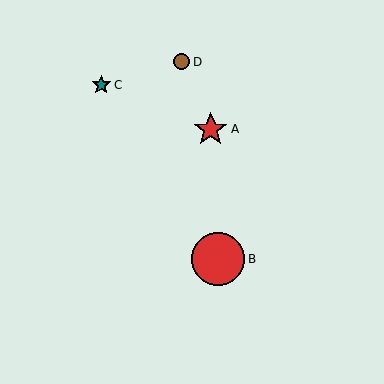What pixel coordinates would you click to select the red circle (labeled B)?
Click at (218, 259) to select the red circle B.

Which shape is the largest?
The red circle (labeled B) is the largest.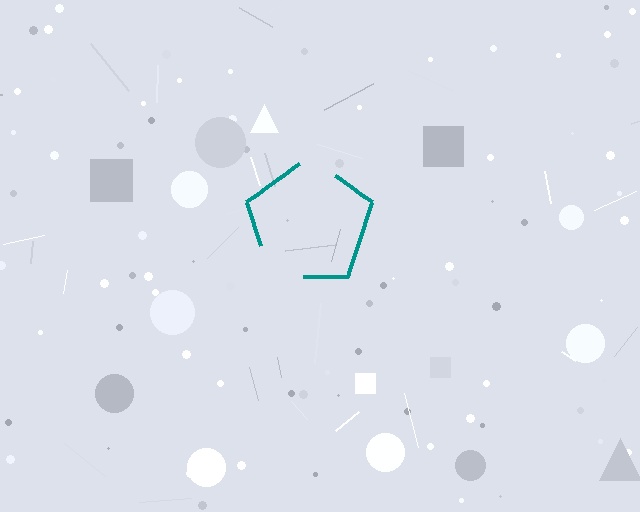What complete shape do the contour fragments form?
The contour fragments form a pentagon.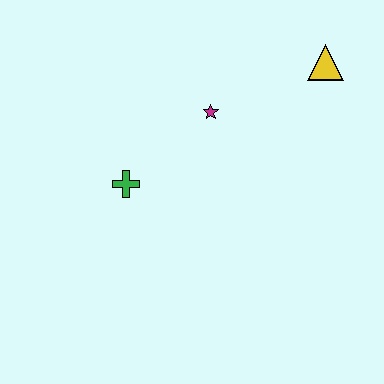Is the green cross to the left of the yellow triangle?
Yes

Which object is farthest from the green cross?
The yellow triangle is farthest from the green cross.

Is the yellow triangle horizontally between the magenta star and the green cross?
No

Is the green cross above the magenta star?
No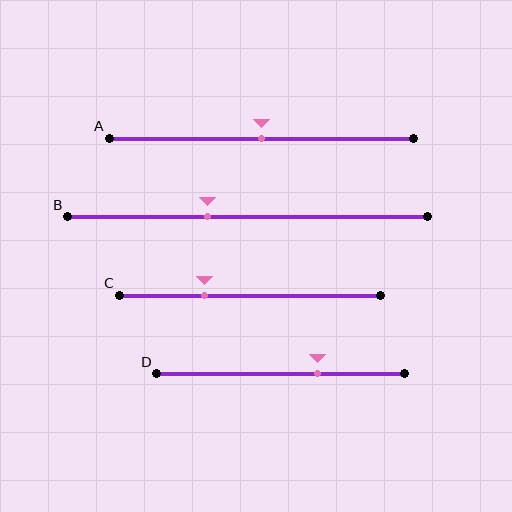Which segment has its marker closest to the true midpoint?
Segment A has its marker closest to the true midpoint.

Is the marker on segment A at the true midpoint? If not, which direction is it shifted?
Yes, the marker on segment A is at the true midpoint.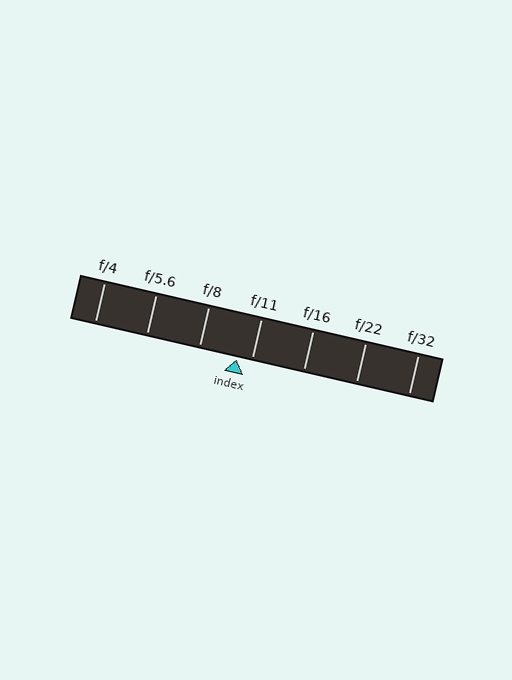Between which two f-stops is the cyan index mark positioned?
The index mark is between f/8 and f/11.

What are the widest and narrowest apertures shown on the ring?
The widest aperture shown is f/4 and the narrowest is f/32.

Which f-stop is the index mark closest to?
The index mark is closest to f/11.